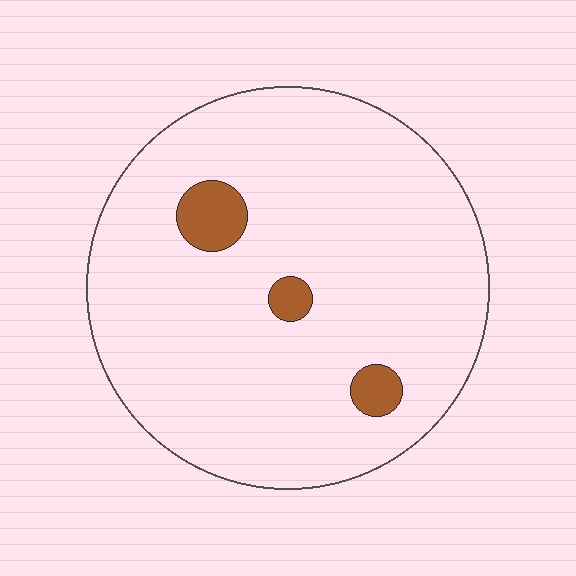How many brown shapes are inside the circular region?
3.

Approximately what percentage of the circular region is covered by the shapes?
Approximately 5%.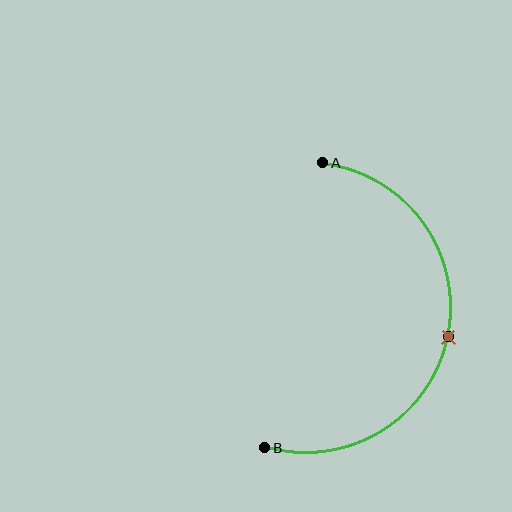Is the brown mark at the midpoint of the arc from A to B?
Yes. The brown mark lies on the arc at equal arc-length from both A and B — it is the arc midpoint.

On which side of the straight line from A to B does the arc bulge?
The arc bulges to the right of the straight line connecting A and B.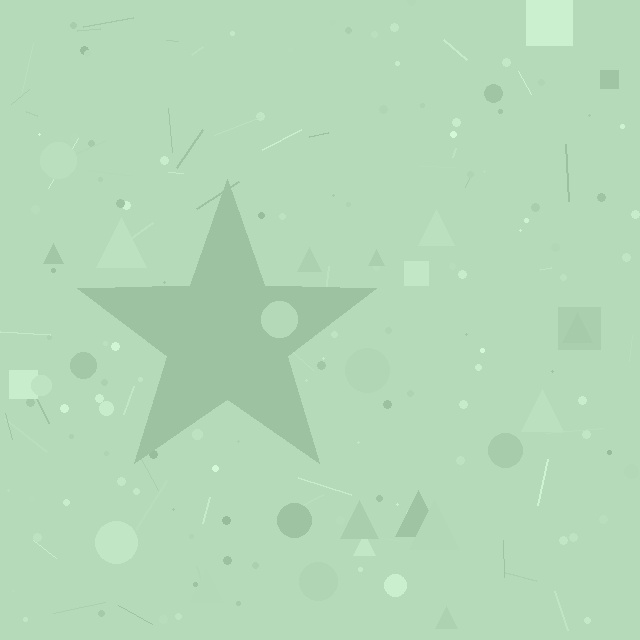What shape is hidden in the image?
A star is hidden in the image.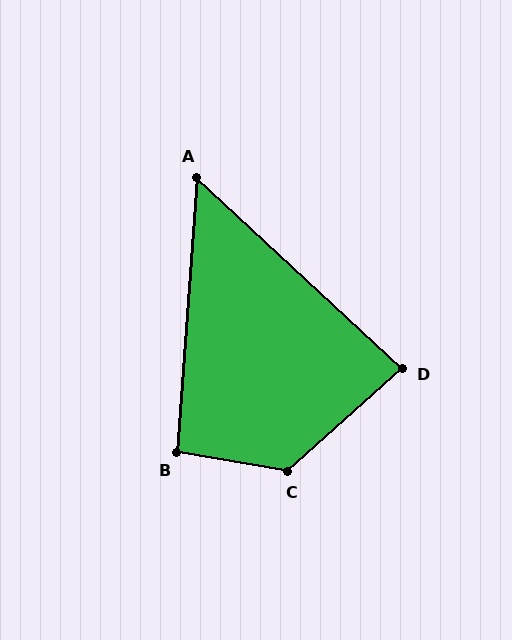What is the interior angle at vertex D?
Approximately 85 degrees (acute).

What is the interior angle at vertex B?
Approximately 95 degrees (obtuse).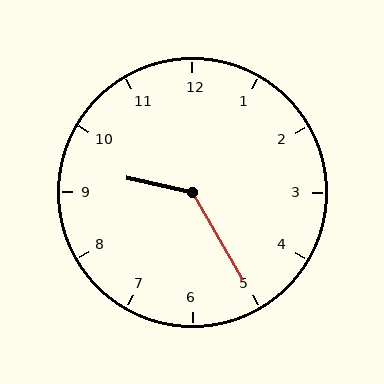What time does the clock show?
9:25.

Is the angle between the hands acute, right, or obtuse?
It is obtuse.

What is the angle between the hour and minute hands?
Approximately 132 degrees.